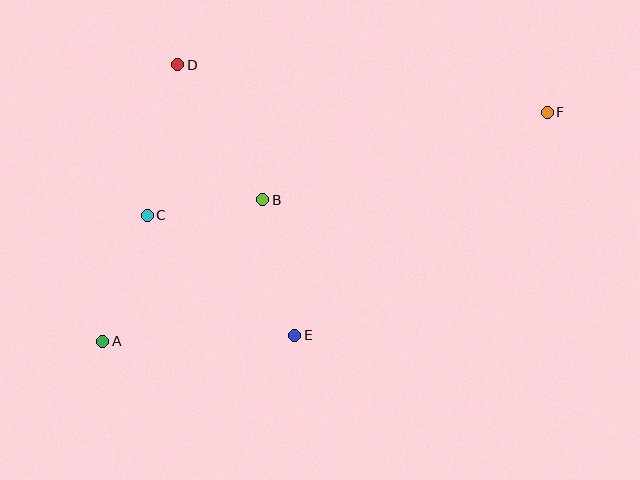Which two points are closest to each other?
Points B and C are closest to each other.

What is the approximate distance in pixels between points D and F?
The distance between D and F is approximately 373 pixels.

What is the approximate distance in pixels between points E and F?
The distance between E and F is approximately 337 pixels.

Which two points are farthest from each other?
Points A and F are farthest from each other.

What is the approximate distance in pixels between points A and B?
The distance between A and B is approximately 214 pixels.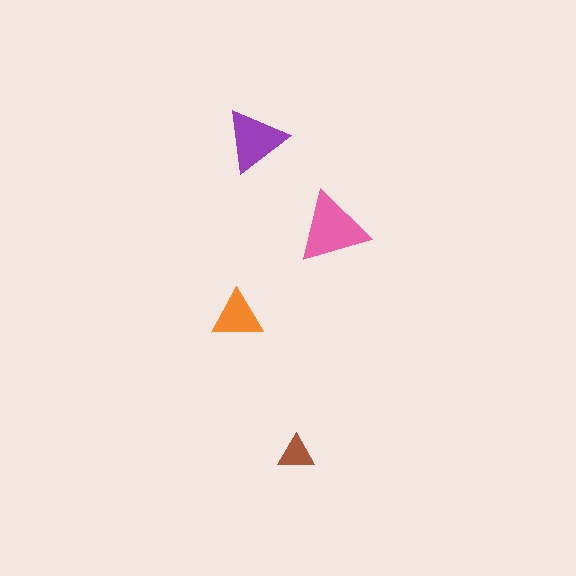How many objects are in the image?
There are 4 objects in the image.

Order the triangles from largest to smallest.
the pink one, the purple one, the orange one, the brown one.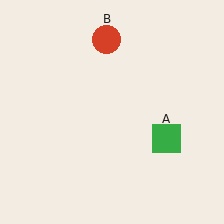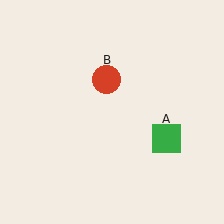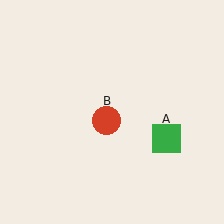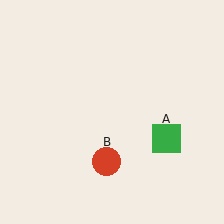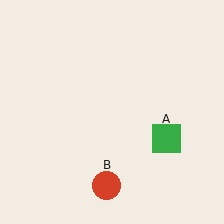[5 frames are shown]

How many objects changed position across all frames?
1 object changed position: red circle (object B).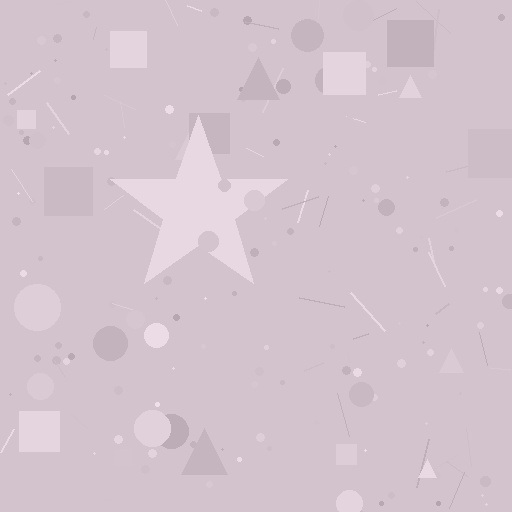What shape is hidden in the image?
A star is hidden in the image.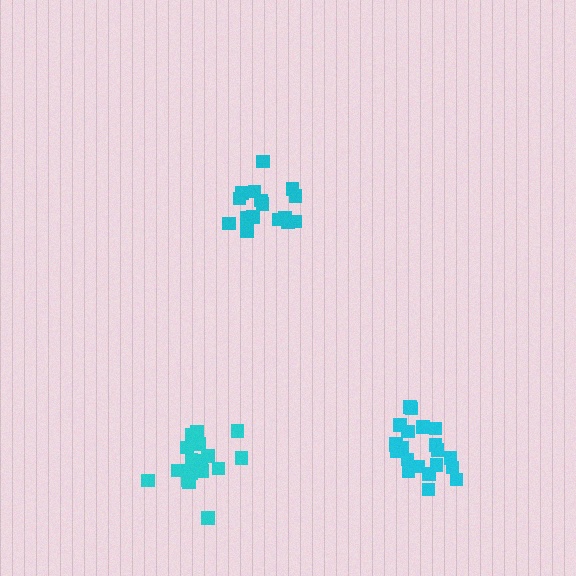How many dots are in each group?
Group 1: 16 dots, Group 2: 21 dots, Group 3: 21 dots (58 total).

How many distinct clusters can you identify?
There are 3 distinct clusters.